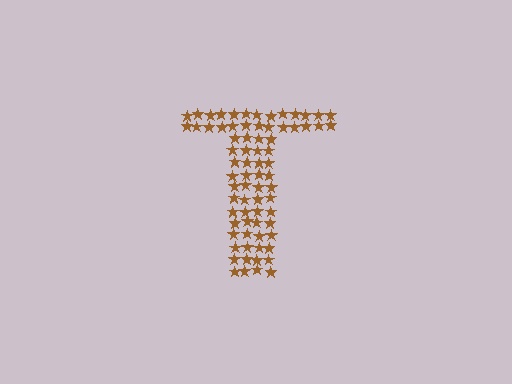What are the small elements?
The small elements are stars.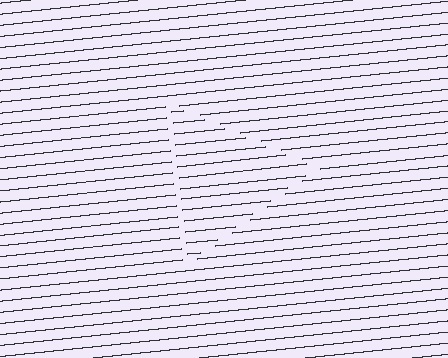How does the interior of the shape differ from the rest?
The interior of the shape contains the same grating, shifted by half a period — the contour is defined by the phase discontinuity where line-ends from the inner and outer gratings abut.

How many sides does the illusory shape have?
3 sides — the line-ends trace a triangle.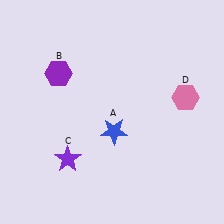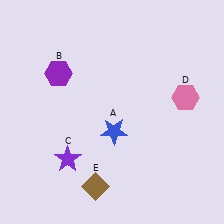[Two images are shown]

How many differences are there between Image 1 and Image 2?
There is 1 difference between the two images.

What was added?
A brown diamond (E) was added in Image 2.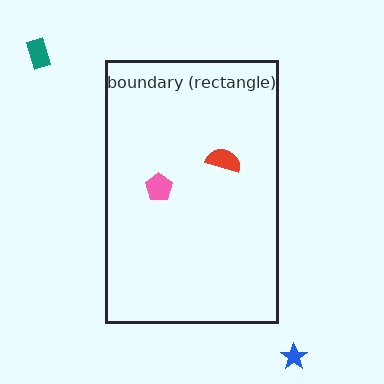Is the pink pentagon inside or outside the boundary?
Inside.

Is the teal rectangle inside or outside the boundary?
Outside.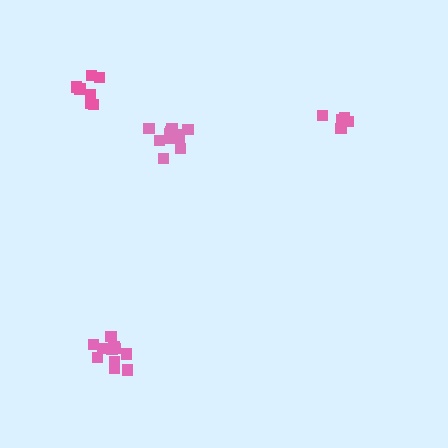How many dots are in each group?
Group 1: 11 dots, Group 2: 11 dots, Group 3: 7 dots, Group 4: 5 dots (34 total).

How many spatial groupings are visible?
There are 4 spatial groupings.